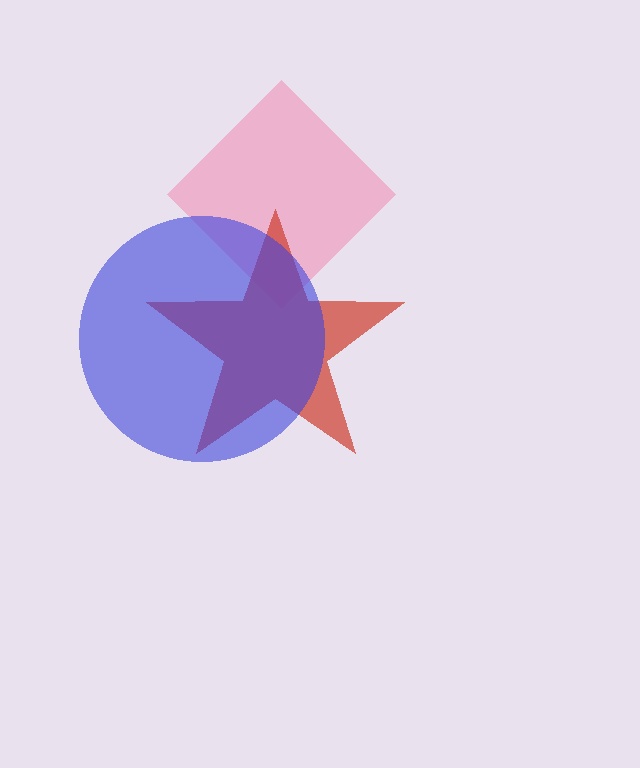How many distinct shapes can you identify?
There are 3 distinct shapes: a pink diamond, a red star, a blue circle.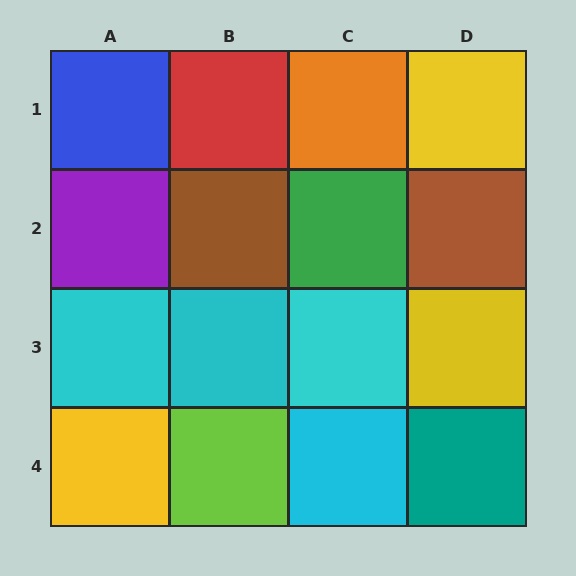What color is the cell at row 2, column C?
Green.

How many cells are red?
1 cell is red.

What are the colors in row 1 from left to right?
Blue, red, orange, yellow.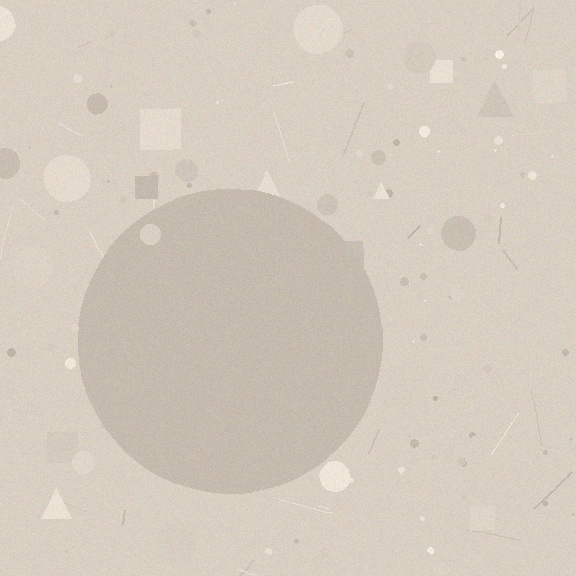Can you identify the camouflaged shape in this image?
The camouflaged shape is a circle.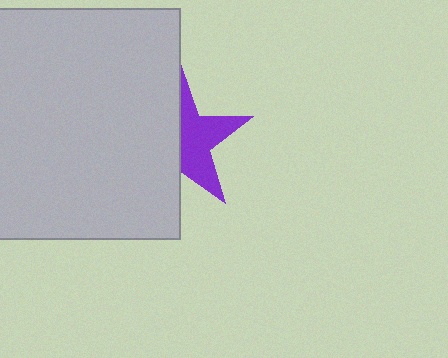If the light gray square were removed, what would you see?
You would see the complete purple star.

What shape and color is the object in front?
The object in front is a light gray square.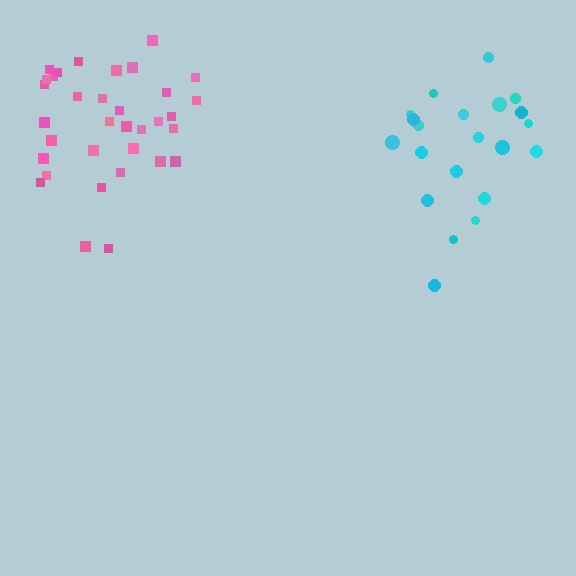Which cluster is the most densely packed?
Cyan.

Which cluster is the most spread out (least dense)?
Pink.